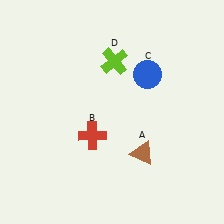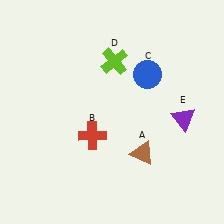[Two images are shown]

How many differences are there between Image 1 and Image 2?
There is 1 difference between the two images.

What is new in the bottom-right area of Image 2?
A purple triangle (E) was added in the bottom-right area of Image 2.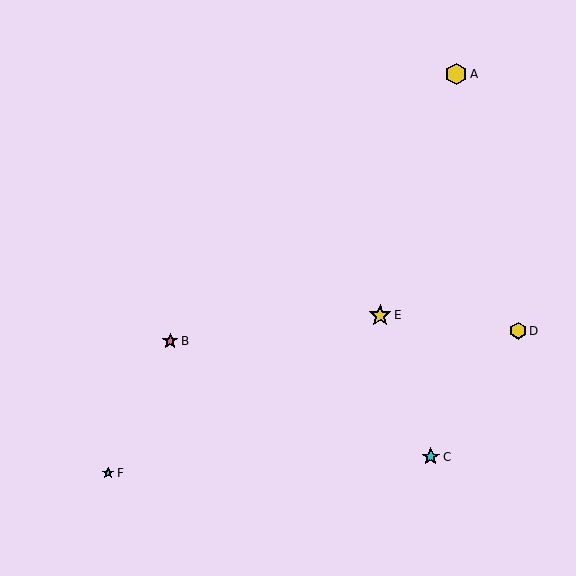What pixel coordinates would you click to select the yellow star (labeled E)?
Click at (380, 315) to select the yellow star E.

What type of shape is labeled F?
Shape F is a cyan star.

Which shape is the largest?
The yellow star (labeled E) is the largest.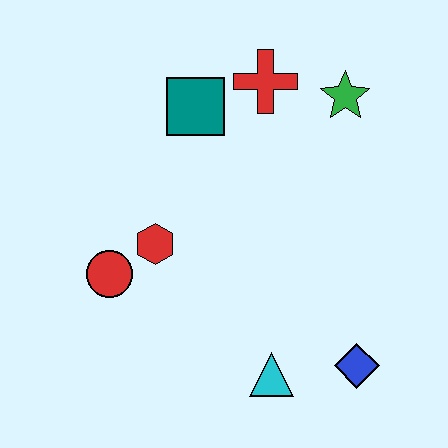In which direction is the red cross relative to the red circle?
The red cross is above the red circle.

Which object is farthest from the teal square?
The blue diamond is farthest from the teal square.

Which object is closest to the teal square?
The red cross is closest to the teal square.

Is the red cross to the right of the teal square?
Yes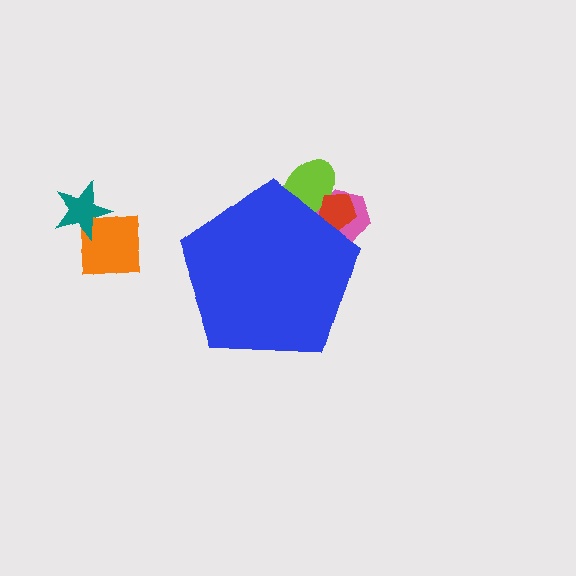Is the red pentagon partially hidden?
Yes, the red pentagon is partially hidden behind the blue pentagon.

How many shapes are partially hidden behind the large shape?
3 shapes are partially hidden.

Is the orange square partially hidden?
No, the orange square is fully visible.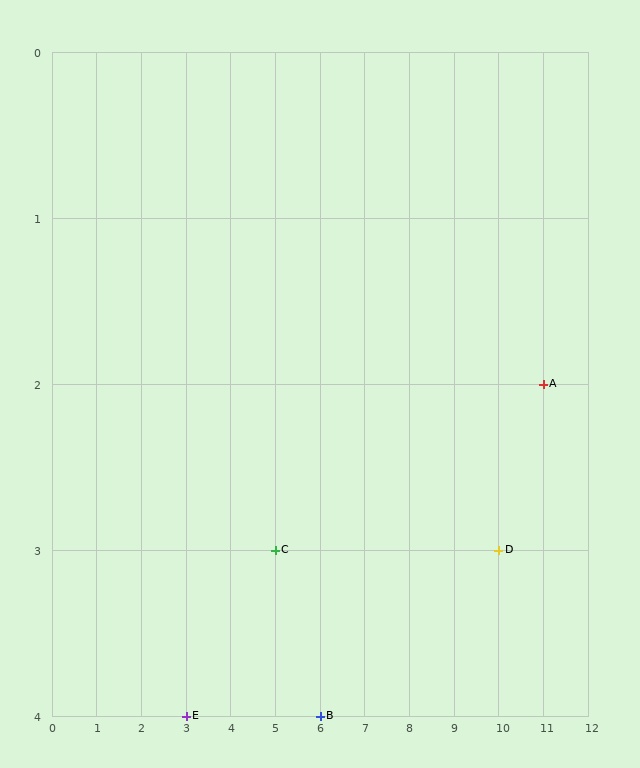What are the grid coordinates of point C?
Point C is at grid coordinates (5, 3).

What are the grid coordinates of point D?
Point D is at grid coordinates (10, 3).